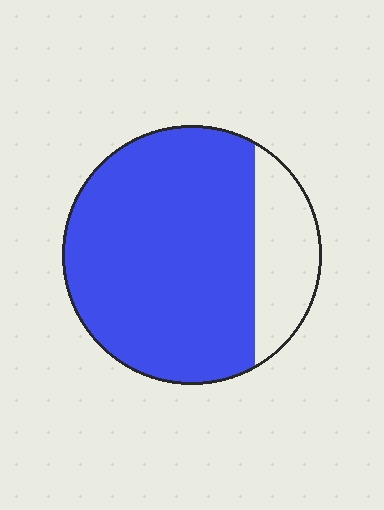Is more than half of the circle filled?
Yes.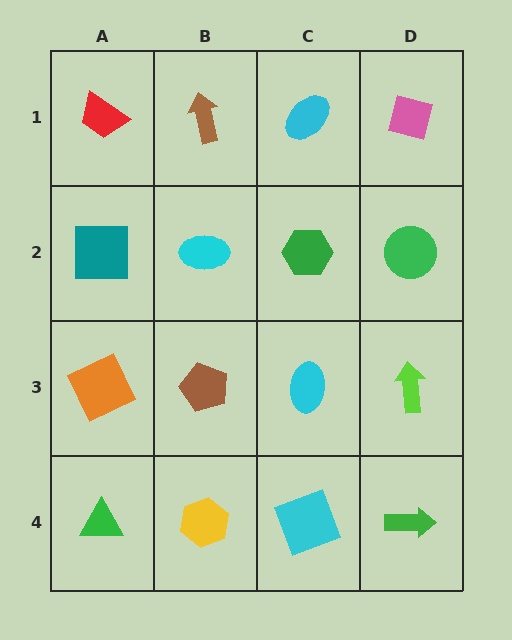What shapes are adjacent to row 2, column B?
A brown arrow (row 1, column B), a brown pentagon (row 3, column B), a teal square (row 2, column A), a green hexagon (row 2, column C).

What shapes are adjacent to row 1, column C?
A green hexagon (row 2, column C), a brown arrow (row 1, column B), a pink square (row 1, column D).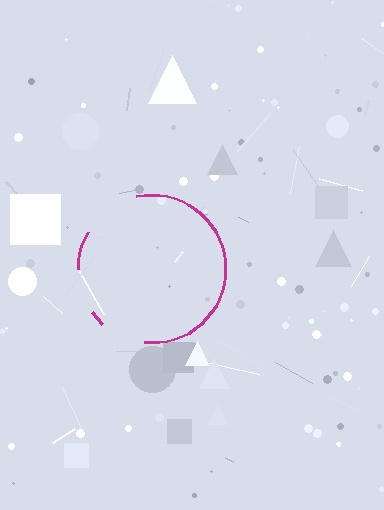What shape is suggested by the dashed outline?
The dashed outline suggests a circle.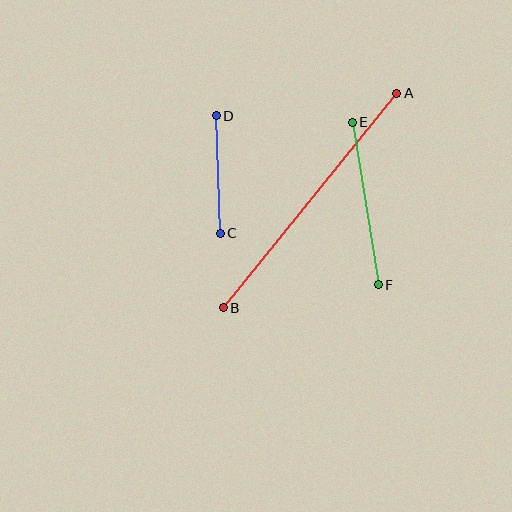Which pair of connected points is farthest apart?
Points A and B are farthest apart.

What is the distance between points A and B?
The distance is approximately 276 pixels.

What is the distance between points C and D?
The distance is approximately 118 pixels.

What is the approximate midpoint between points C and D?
The midpoint is at approximately (218, 175) pixels.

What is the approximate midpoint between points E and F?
The midpoint is at approximately (365, 204) pixels.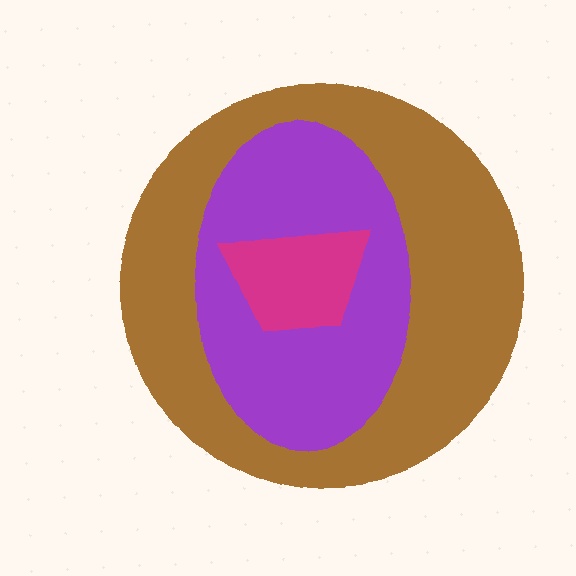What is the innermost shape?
The magenta trapezoid.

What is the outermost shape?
The brown circle.